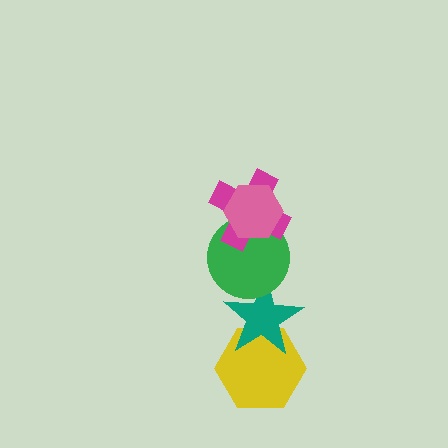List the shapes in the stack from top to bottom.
From top to bottom: the pink hexagon, the magenta cross, the green circle, the teal star, the yellow hexagon.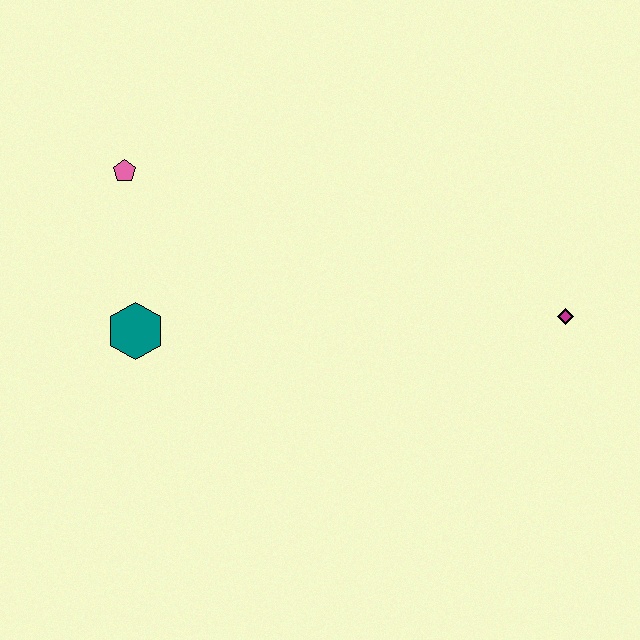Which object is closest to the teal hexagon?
The pink pentagon is closest to the teal hexagon.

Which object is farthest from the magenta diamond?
The pink pentagon is farthest from the magenta diamond.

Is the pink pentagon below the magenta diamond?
No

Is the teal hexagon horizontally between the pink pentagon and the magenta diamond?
Yes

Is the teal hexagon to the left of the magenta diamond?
Yes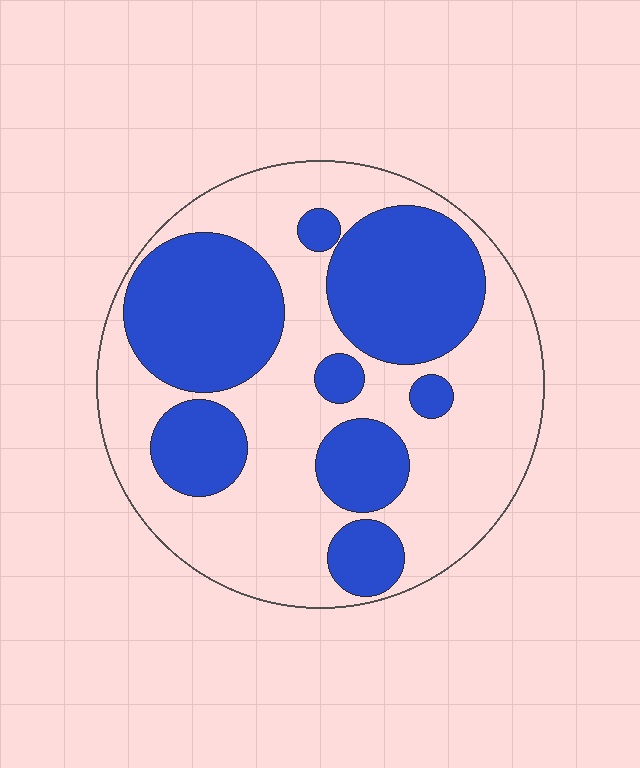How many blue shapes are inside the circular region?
8.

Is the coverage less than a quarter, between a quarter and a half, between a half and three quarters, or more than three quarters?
Between a quarter and a half.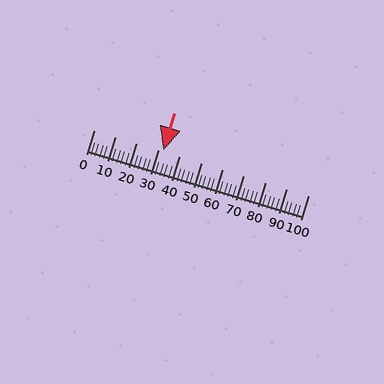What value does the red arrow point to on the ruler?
The red arrow points to approximately 32.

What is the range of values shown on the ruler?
The ruler shows values from 0 to 100.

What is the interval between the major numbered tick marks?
The major tick marks are spaced 10 units apart.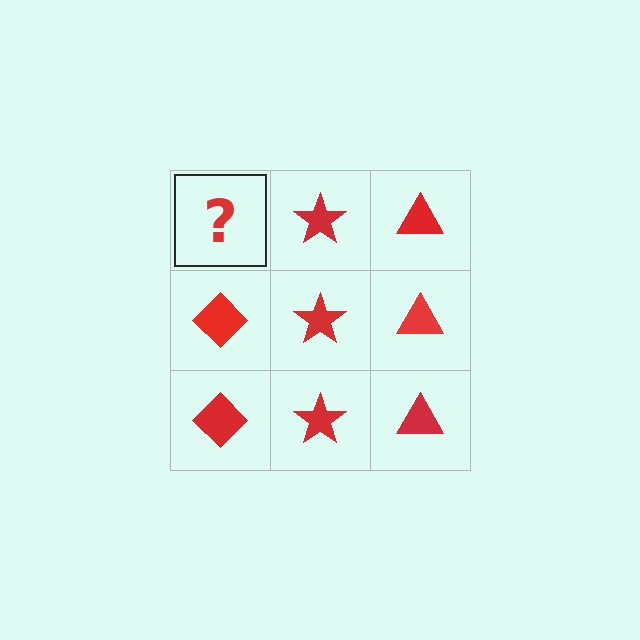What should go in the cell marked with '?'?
The missing cell should contain a red diamond.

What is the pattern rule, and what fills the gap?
The rule is that each column has a consistent shape. The gap should be filled with a red diamond.